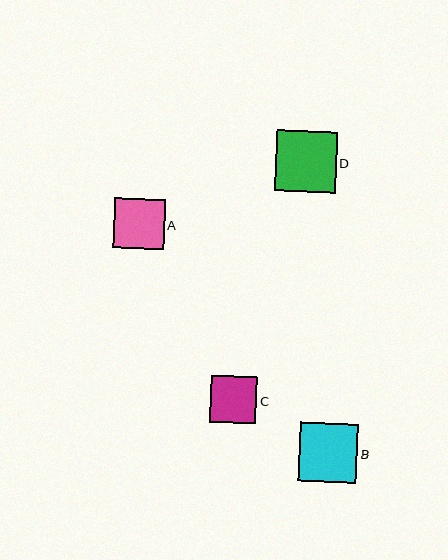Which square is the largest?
Square D is the largest with a size of approximately 61 pixels.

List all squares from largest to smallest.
From largest to smallest: D, B, A, C.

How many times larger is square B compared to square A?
Square B is approximately 1.2 times the size of square A.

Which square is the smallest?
Square C is the smallest with a size of approximately 47 pixels.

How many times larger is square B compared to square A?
Square B is approximately 1.2 times the size of square A.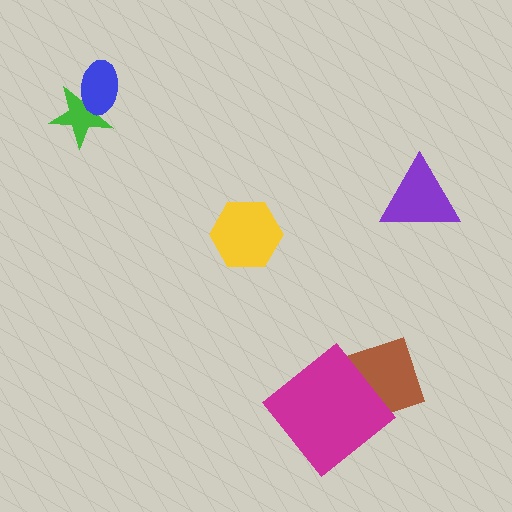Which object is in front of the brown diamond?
The magenta diamond is in front of the brown diamond.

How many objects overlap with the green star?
1 object overlaps with the green star.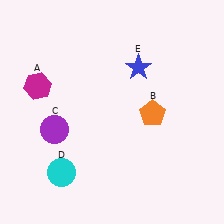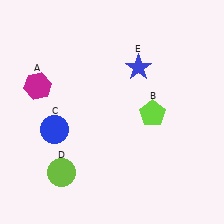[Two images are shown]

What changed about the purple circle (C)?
In Image 1, C is purple. In Image 2, it changed to blue.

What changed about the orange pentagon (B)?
In Image 1, B is orange. In Image 2, it changed to lime.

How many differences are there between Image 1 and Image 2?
There are 3 differences between the two images.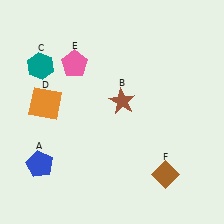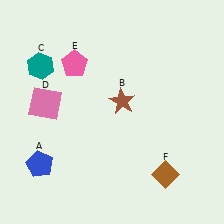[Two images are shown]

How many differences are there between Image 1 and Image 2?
There is 1 difference between the two images.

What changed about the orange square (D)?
In Image 1, D is orange. In Image 2, it changed to pink.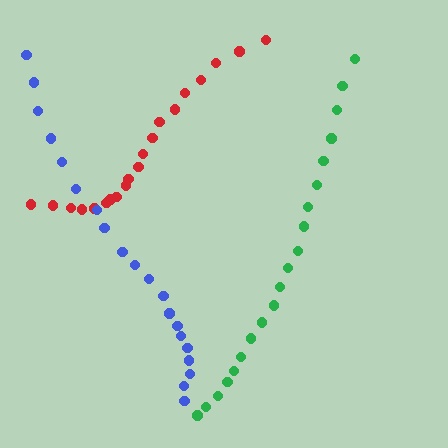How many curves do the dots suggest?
There are 3 distinct paths.